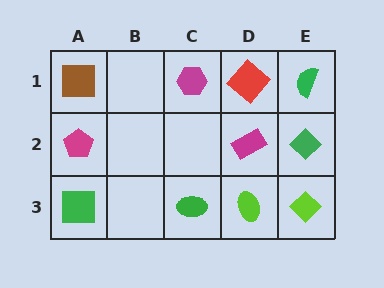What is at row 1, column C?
A magenta hexagon.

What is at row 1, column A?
A brown square.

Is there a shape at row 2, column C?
No, that cell is empty.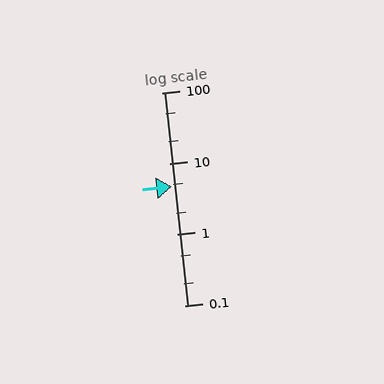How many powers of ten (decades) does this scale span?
The scale spans 3 decades, from 0.1 to 100.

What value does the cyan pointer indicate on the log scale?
The pointer indicates approximately 4.8.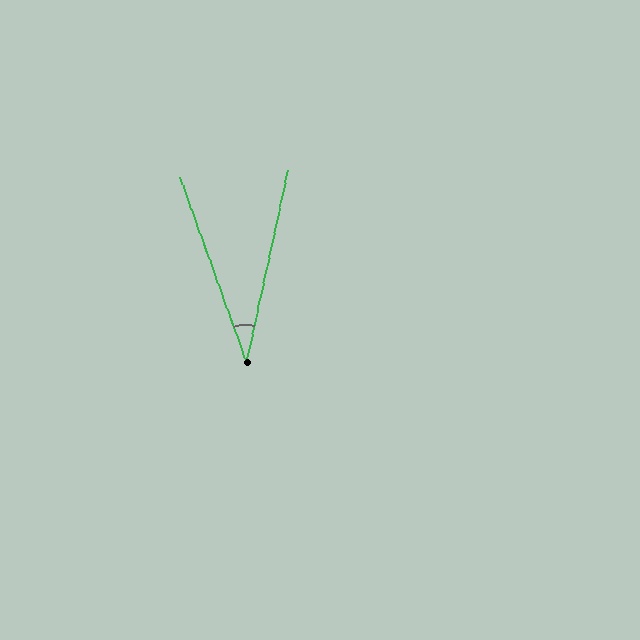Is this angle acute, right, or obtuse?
It is acute.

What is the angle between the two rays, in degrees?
Approximately 32 degrees.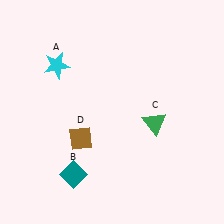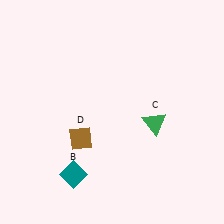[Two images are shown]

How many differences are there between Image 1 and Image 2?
There is 1 difference between the two images.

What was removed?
The cyan star (A) was removed in Image 2.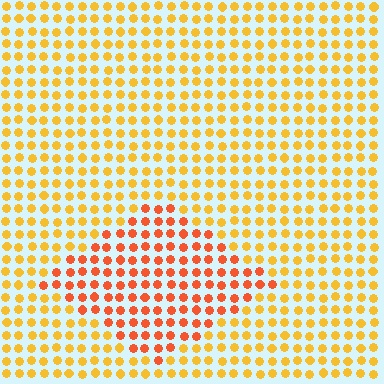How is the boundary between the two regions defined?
The boundary is defined purely by a slight shift in hue (about 31 degrees). Spacing, size, and orientation are identical on both sides.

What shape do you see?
I see a diamond.